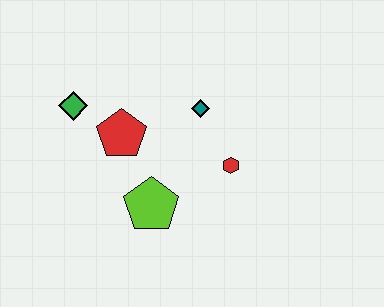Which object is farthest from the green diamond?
The red hexagon is farthest from the green diamond.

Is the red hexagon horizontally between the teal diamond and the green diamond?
No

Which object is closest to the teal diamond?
The red hexagon is closest to the teal diamond.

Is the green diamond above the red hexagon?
Yes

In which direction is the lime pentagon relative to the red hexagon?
The lime pentagon is to the left of the red hexagon.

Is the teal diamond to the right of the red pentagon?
Yes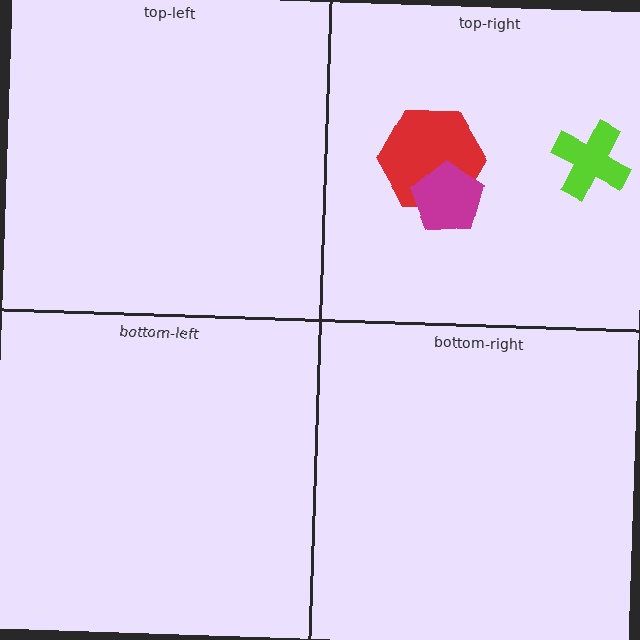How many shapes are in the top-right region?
3.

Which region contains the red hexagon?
The top-right region.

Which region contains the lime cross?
The top-right region.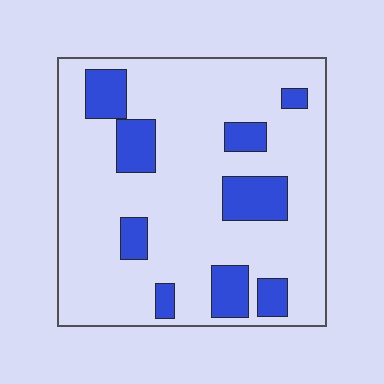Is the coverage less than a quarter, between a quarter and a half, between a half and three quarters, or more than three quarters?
Less than a quarter.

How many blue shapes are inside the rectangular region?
9.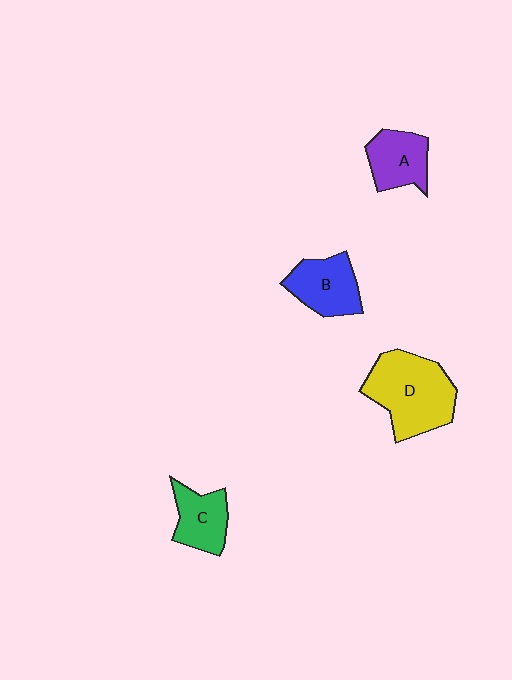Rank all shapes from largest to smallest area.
From largest to smallest: D (yellow), B (blue), A (purple), C (green).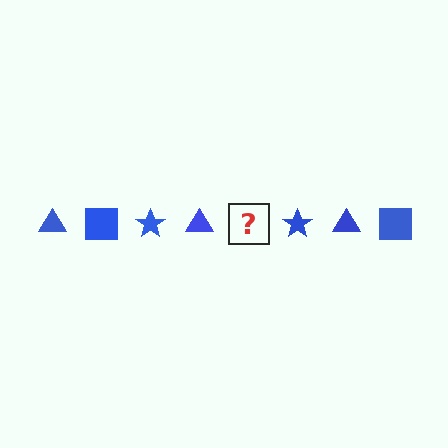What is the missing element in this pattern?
The missing element is a blue square.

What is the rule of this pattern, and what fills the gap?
The rule is that the pattern cycles through triangle, square, star shapes in blue. The gap should be filled with a blue square.